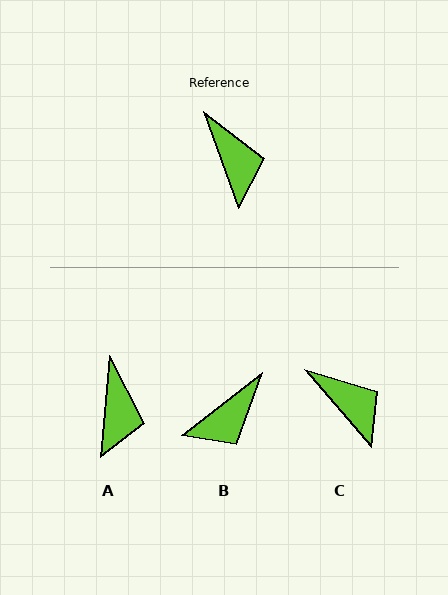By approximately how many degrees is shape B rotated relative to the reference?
Approximately 72 degrees clockwise.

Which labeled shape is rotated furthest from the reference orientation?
B, about 72 degrees away.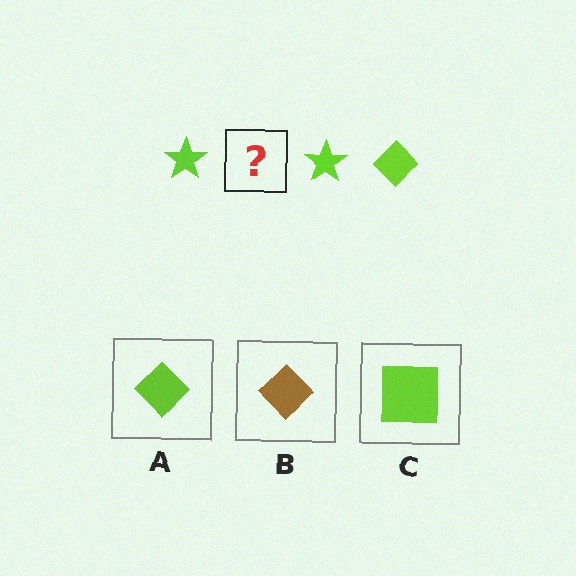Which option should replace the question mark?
Option A.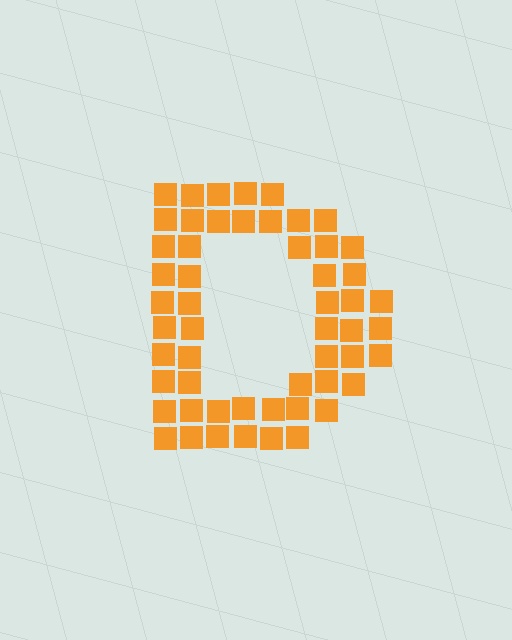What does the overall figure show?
The overall figure shows the letter D.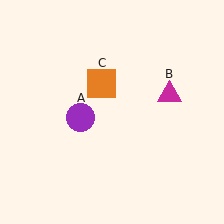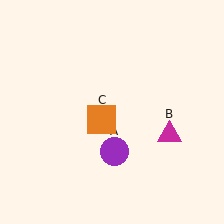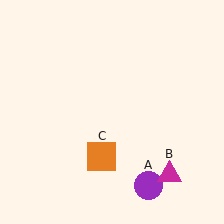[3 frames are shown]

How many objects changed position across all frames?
3 objects changed position: purple circle (object A), magenta triangle (object B), orange square (object C).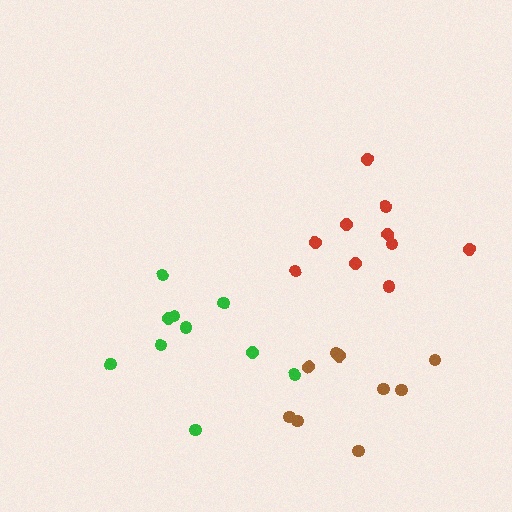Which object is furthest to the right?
The red cluster is rightmost.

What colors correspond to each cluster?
The clusters are colored: red, green, brown.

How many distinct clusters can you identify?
There are 3 distinct clusters.